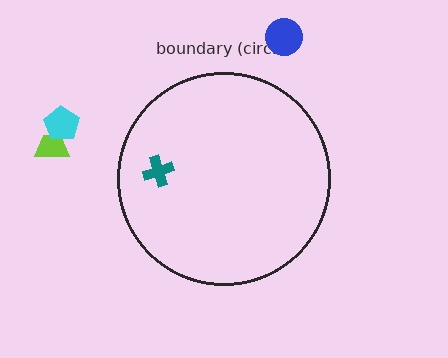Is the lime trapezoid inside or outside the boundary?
Outside.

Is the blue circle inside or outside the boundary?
Outside.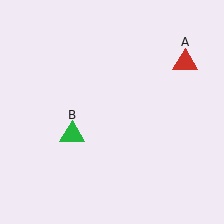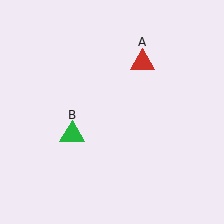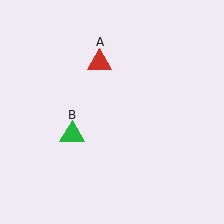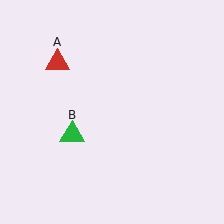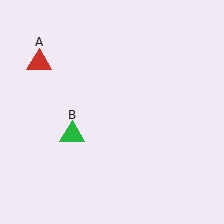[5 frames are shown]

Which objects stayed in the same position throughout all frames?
Green triangle (object B) remained stationary.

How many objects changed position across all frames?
1 object changed position: red triangle (object A).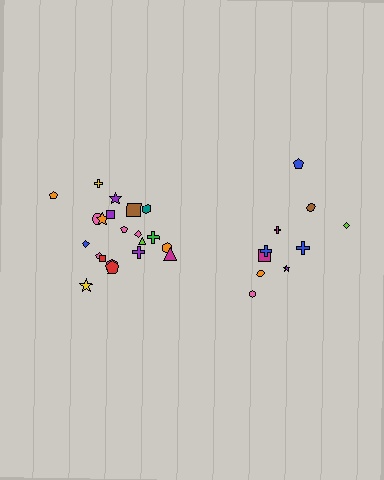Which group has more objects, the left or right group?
The left group.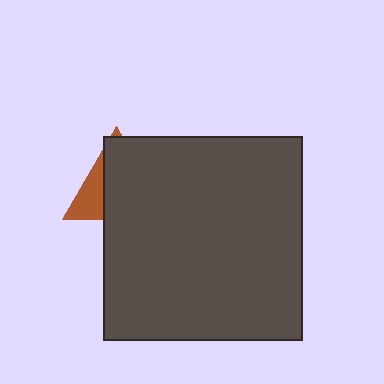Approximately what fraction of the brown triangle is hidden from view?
Roughly 70% of the brown triangle is hidden behind the dark gray rectangle.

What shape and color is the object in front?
The object in front is a dark gray rectangle.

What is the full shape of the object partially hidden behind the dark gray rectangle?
The partially hidden object is a brown triangle.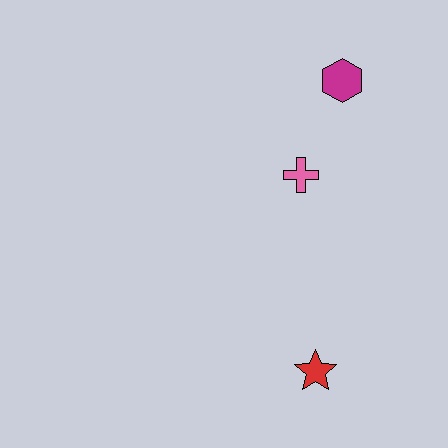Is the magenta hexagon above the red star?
Yes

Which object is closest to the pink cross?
The magenta hexagon is closest to the pink cross.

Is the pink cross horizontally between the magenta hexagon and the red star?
No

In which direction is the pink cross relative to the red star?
The pink cross is above the red star.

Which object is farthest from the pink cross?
The red star is farthest from the pink cross.